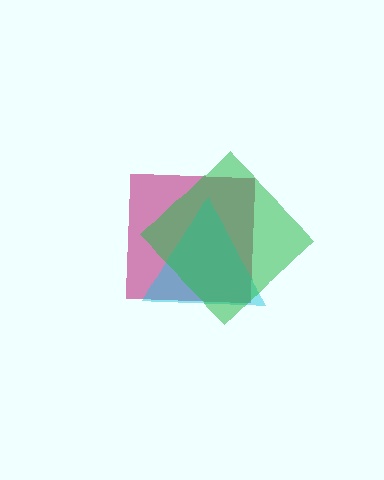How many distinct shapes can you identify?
There are 3 distinct shapes: a magenta square, a cyan triangle, a green diamond.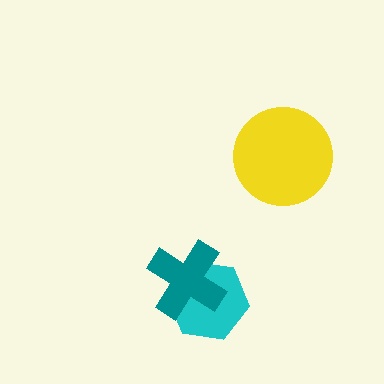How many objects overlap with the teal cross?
1 object overlaps with the teal cross.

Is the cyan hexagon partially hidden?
Yes, it is partially covered by another shape.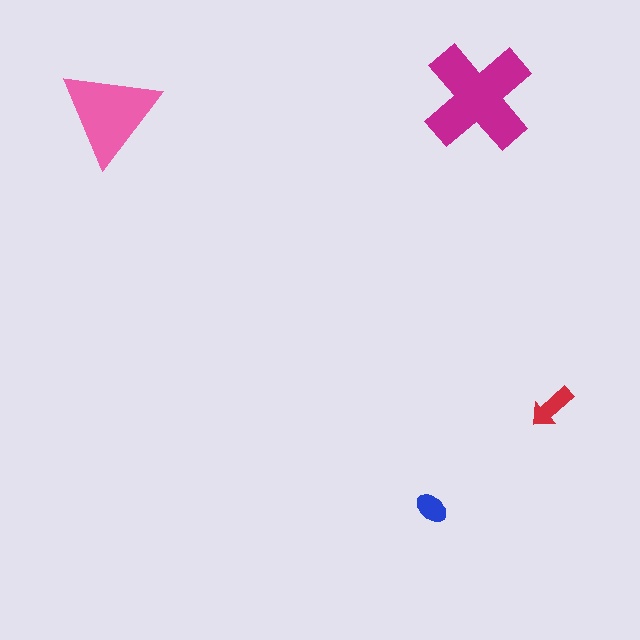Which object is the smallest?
The blue ellipse.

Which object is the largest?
The magenta cross.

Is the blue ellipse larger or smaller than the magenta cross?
Smaller.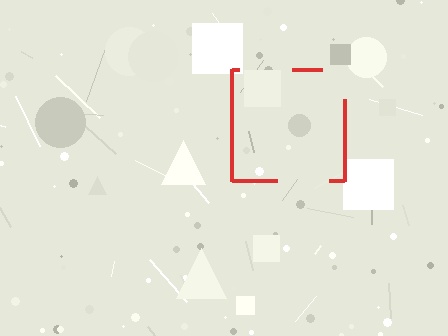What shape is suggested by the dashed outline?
The dashed outline suggests a square.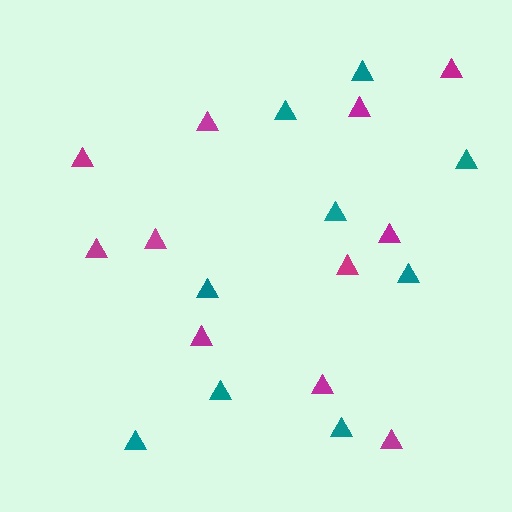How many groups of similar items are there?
There are 2 groups: one group of magenta triangles (11) and one group of teal triangles (9).